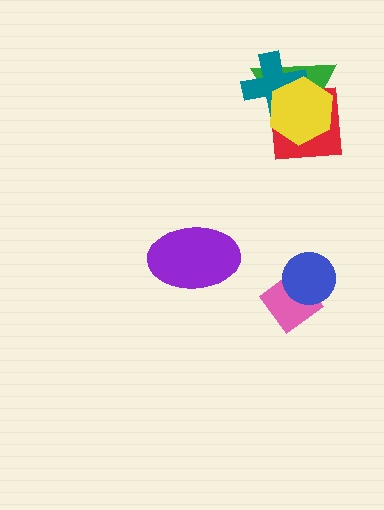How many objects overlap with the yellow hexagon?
3 objects overlap with the yellow hexagon.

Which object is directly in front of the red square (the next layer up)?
The green triangle is directly in front of the red square.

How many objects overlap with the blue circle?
1 object overlaps with the blue circle.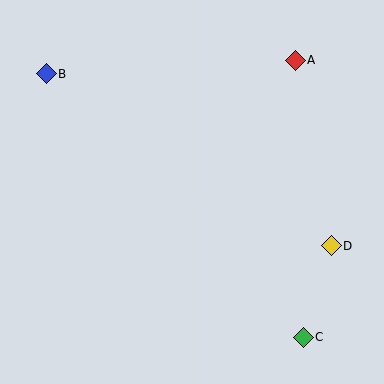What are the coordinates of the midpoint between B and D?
The midpoint between B and D is at (189, 160).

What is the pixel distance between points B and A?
The distance between B and A is 249 pixels.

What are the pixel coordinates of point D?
Point D is at (331, 246).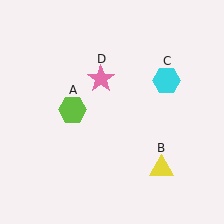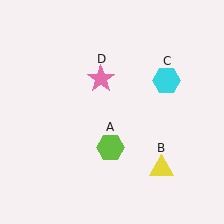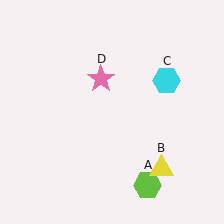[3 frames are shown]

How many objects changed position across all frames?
1 object changed position: lime hexagon (object A).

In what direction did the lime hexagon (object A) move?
The lime hexagon (object A) moved down and to the right.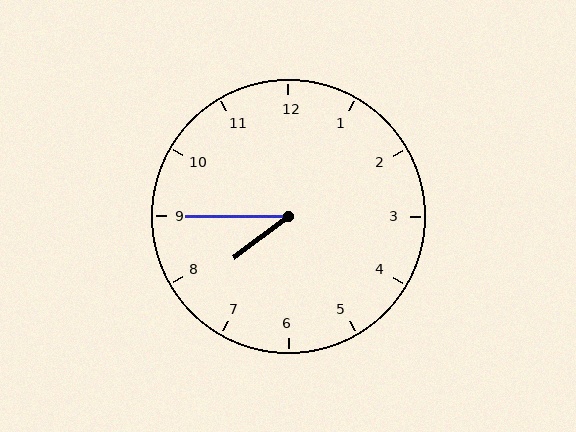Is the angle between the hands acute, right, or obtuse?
It is acute.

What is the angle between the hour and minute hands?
Approximately 38 degrees.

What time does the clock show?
7:45.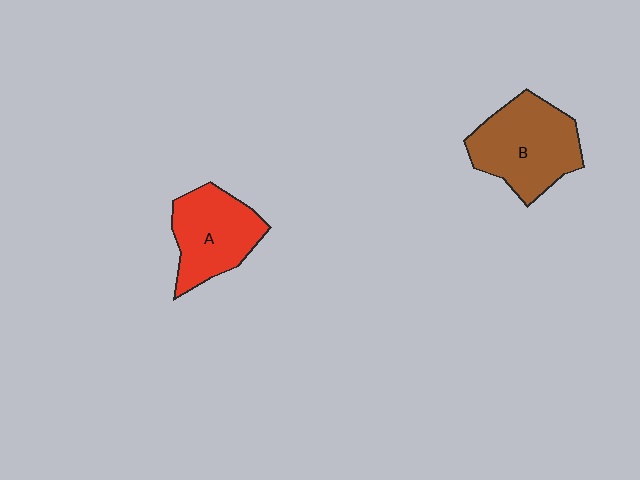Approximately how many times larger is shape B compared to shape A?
Approximately 1.2 times.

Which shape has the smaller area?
Shape A (red).